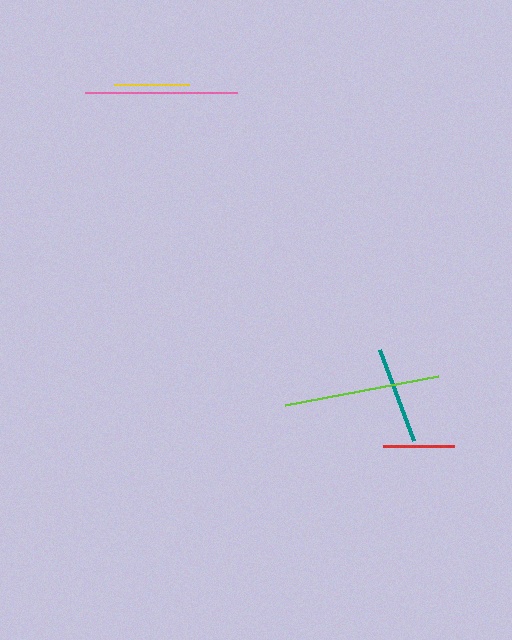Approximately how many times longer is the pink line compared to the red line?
The pink line is approximately 2.1 times the length of the red line.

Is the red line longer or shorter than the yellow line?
The yellow line is longer than the red line.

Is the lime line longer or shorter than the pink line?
The lime line is longer than the pink line.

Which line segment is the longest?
The lime line is the longest at approximately 157 pixels.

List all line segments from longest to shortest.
From longest to shortest: lime, pink, teal, yellow, red.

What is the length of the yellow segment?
The yellow segment is approximately 75 pixels long.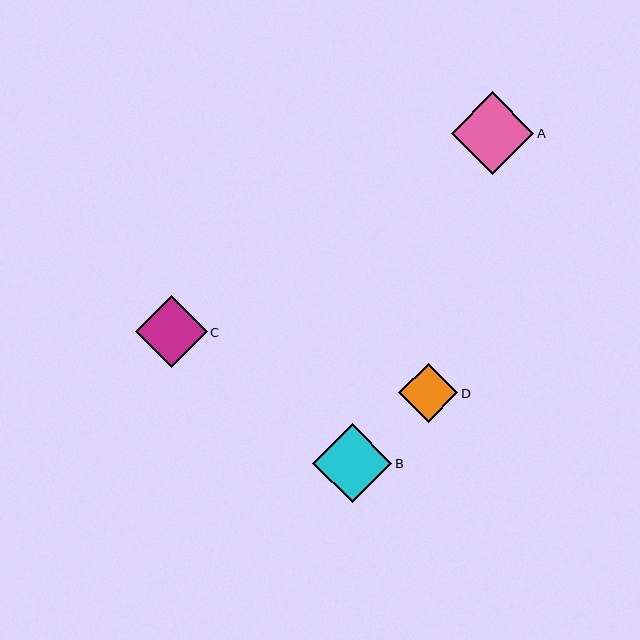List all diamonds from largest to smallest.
From largest to smallest: A, B, C, D.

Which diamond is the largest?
Diamond A is the largest with a size of approximately 83 pixels.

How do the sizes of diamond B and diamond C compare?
Diamond B and diamond C are approximately the same size.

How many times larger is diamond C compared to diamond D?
Diamond C is approximately 1.2 times the size of diamond D.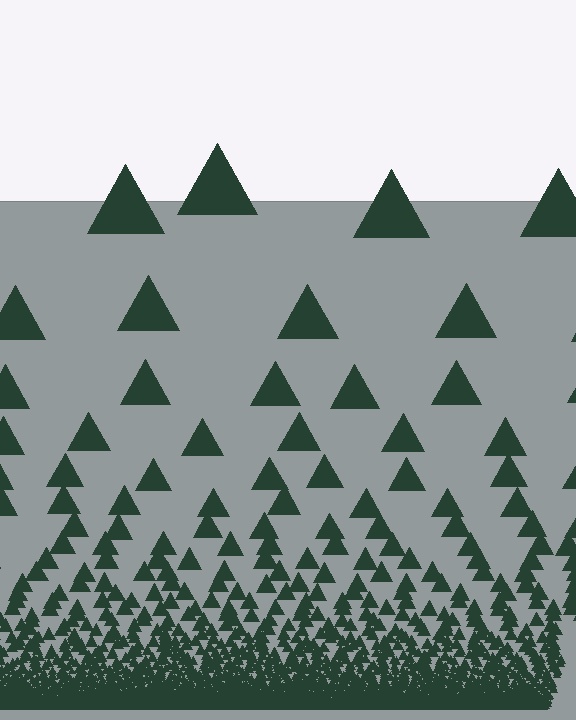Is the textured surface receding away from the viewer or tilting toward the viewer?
The surface appears to tilt toward the viewer. Texture elements get larger and sparser toward the top.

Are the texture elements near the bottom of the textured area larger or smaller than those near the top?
Smaller. The gradient is inverted — elements near the bottom are smaller and denser.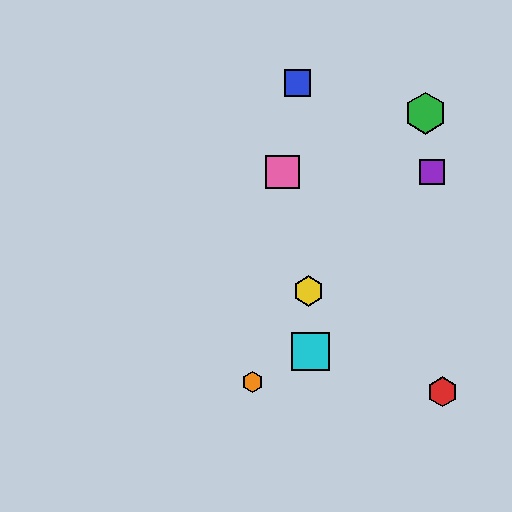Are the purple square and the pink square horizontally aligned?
Yes, both are at y≈172.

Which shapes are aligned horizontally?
The purple square, the pink square are aligned horizontally.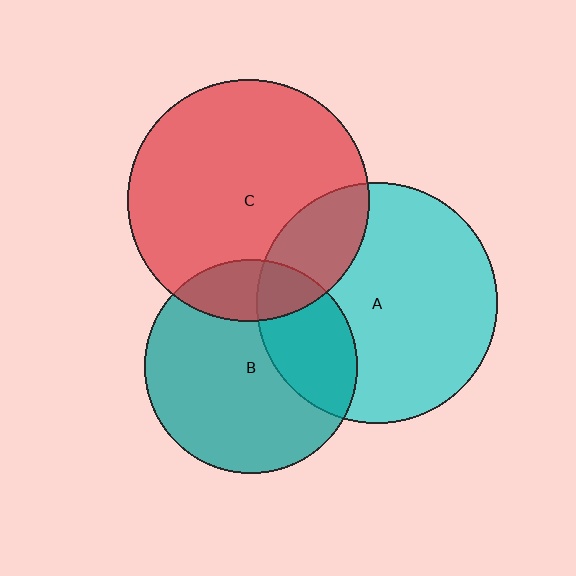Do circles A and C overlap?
Yes.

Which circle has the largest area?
Circle C (red).